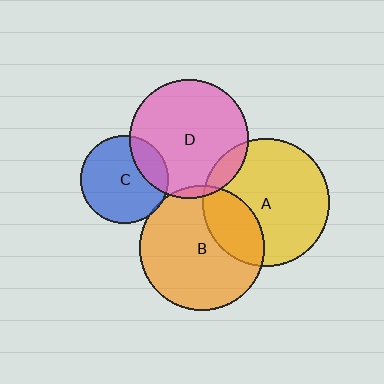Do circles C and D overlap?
Yes.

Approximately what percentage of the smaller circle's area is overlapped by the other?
Approximately 20%.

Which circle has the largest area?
Circle A (yellow).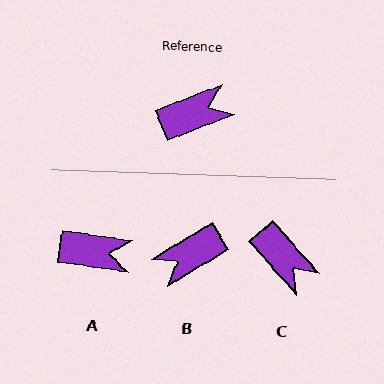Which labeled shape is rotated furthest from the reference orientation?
B, about 170 degrees away.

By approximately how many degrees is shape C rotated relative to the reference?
Approximately 69 degrees clockwise.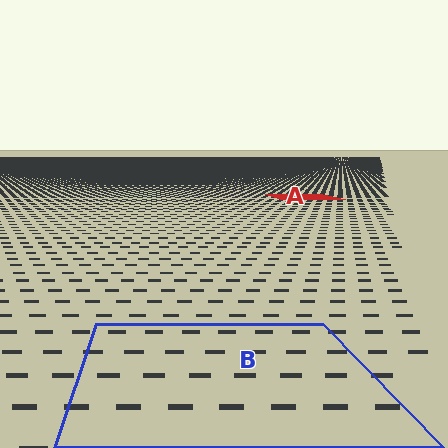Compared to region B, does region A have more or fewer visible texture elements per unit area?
Region A has more texture elements per unit area — they are packed more densely because it is farther away.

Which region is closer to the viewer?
Region B is closer. The texture elements there are larger and more spread out.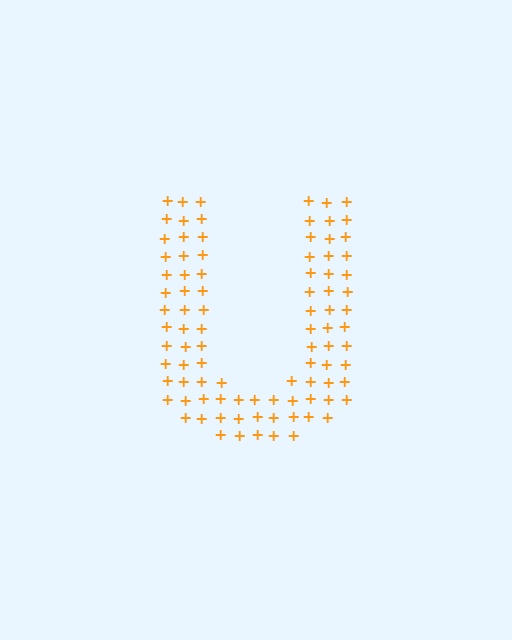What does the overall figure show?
The overall figure shows the letter U.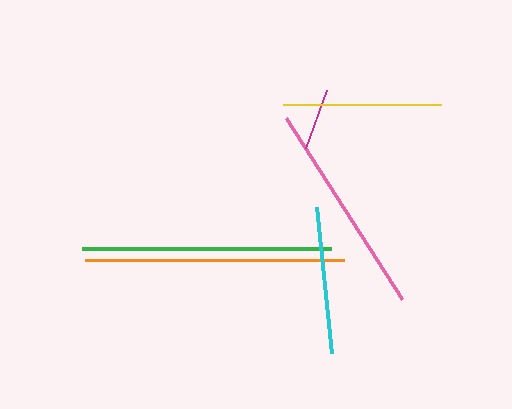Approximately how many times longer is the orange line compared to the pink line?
The orange line is approximately 1.2 times the length of the pink line.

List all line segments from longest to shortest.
From longest to shortest: orange, green, pink, yellow, cyan, magenta.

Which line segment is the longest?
The orange line is the longest at approximately 259 pixels.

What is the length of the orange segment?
The orange segment is approximately 259 pixels long.